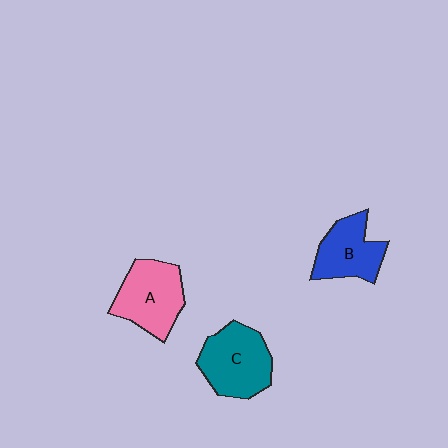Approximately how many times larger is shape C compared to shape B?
Approximately 1.3 times.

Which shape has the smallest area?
Shape B (blue).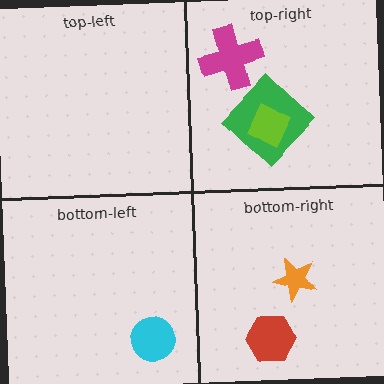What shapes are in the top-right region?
The magenta cross, the green diamond, the lime diamond.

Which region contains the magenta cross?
The top-right region.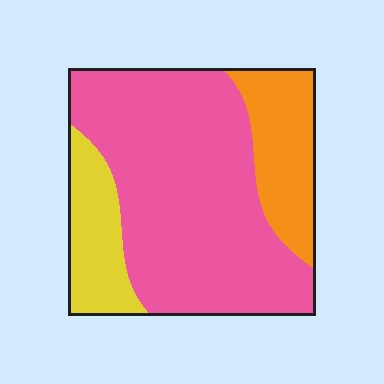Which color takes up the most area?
Pink, at roughly 65%.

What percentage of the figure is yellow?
Yellow takes up about one sixth (1/6) of the figure.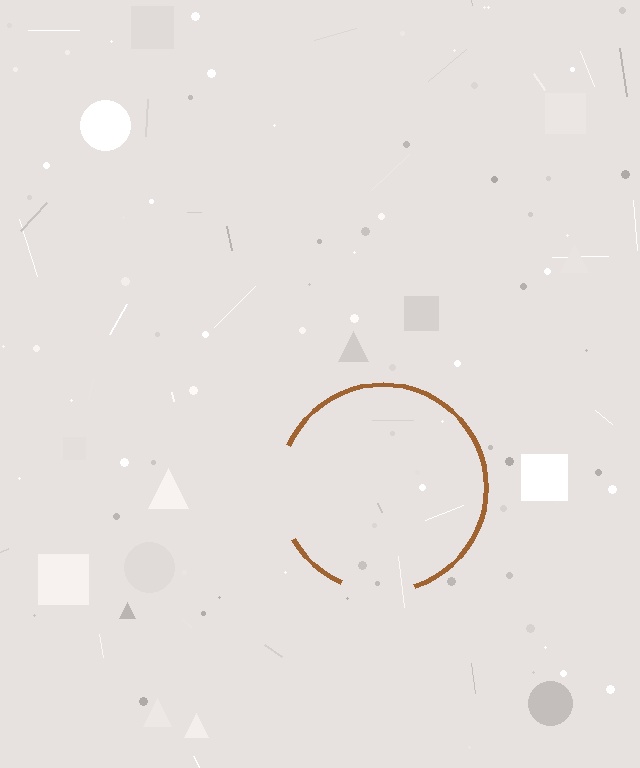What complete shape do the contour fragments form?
The contour fragments form a circle.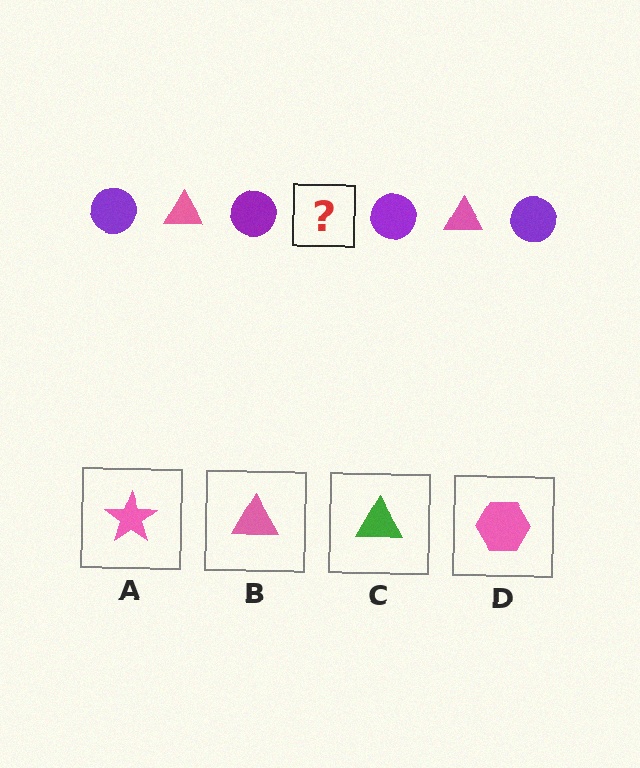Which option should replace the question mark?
Option B.